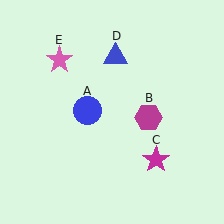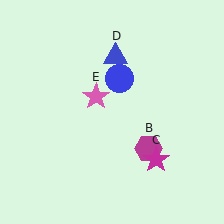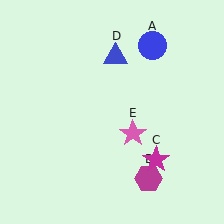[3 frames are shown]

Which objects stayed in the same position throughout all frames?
Magenta star (object C) and blue triangle (object D) remained stationary.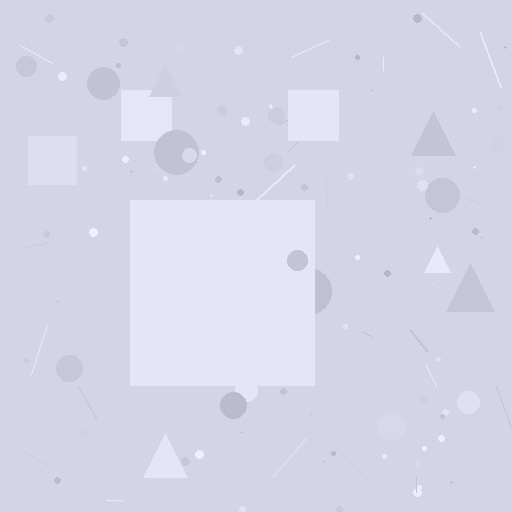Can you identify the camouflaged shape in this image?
The camouflaged shape is a square.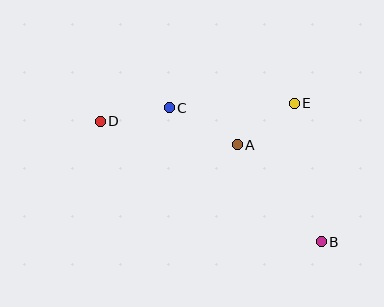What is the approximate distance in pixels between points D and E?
The distance between D and E is approximately 195 pixels.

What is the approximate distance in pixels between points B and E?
The distance between B and E is approximately 141 pixels.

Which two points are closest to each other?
Points C and D are closest to each other.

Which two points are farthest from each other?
Points B and D are farthest from each other.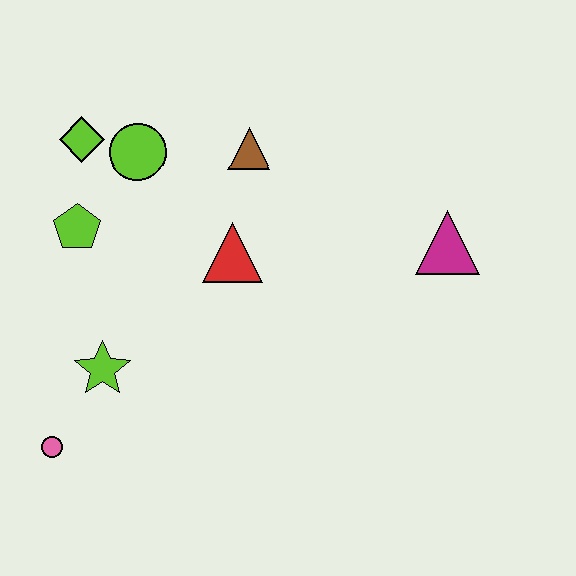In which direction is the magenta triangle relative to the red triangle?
The magenta triangle is to the right of the red triangle.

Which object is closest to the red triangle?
The brown triangle is closest to the red triangle.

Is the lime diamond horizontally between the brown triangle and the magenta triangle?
No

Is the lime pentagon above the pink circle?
Yes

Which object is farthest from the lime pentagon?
The magenta triangle is farthest from the lime pentagon.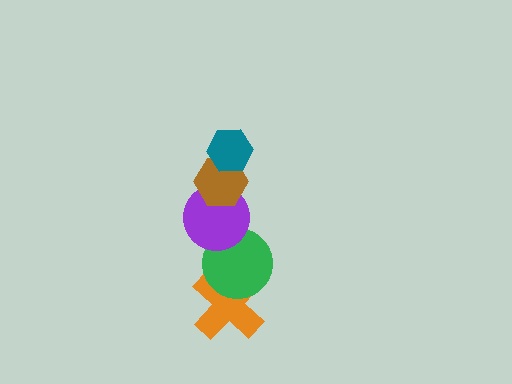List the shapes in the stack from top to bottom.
From top to bottom: the teal hexagon, the brown hexagon, the purple circle, the green circle, the orange cross.